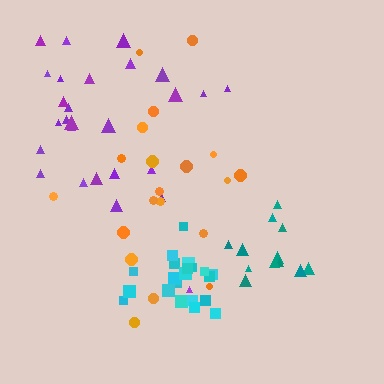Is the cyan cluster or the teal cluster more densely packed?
Cyan.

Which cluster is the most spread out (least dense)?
Orange.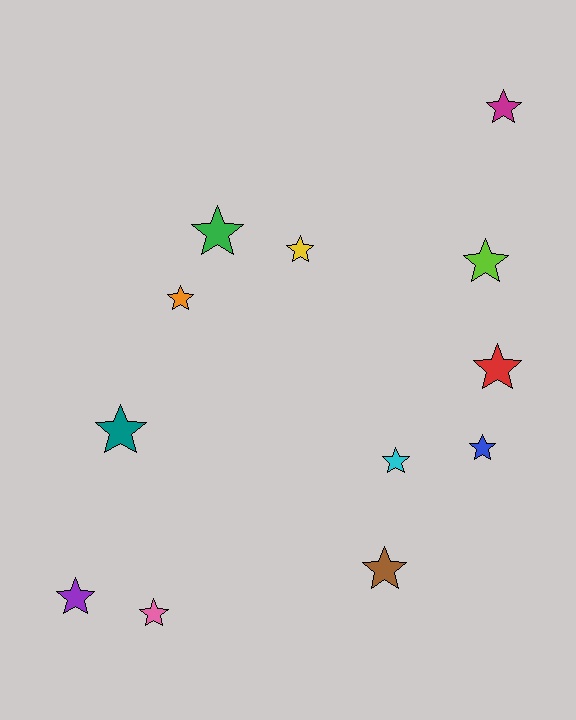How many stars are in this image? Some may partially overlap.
There are 12 stars.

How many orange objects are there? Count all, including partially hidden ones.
There is 1 orange object.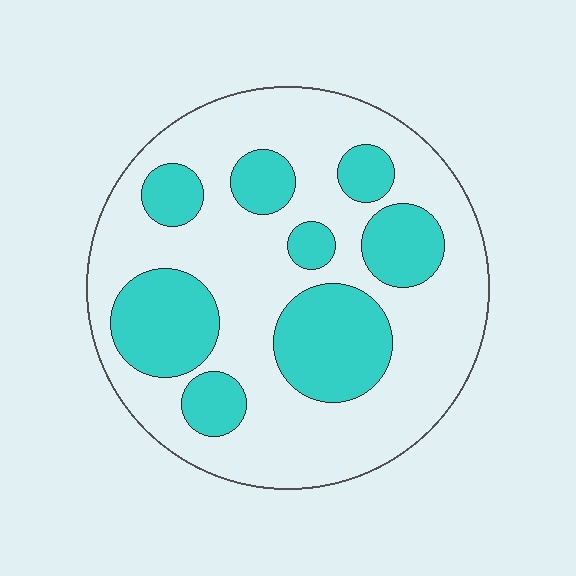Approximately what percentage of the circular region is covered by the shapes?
Approximately 30%.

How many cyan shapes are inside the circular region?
8.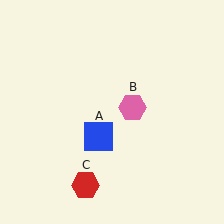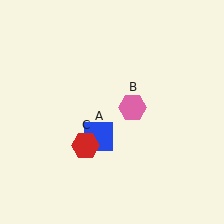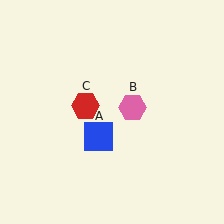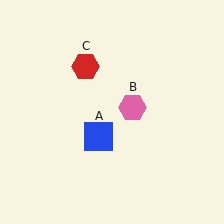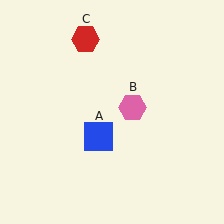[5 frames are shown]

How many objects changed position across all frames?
1 object changed position: red hexagon (object C).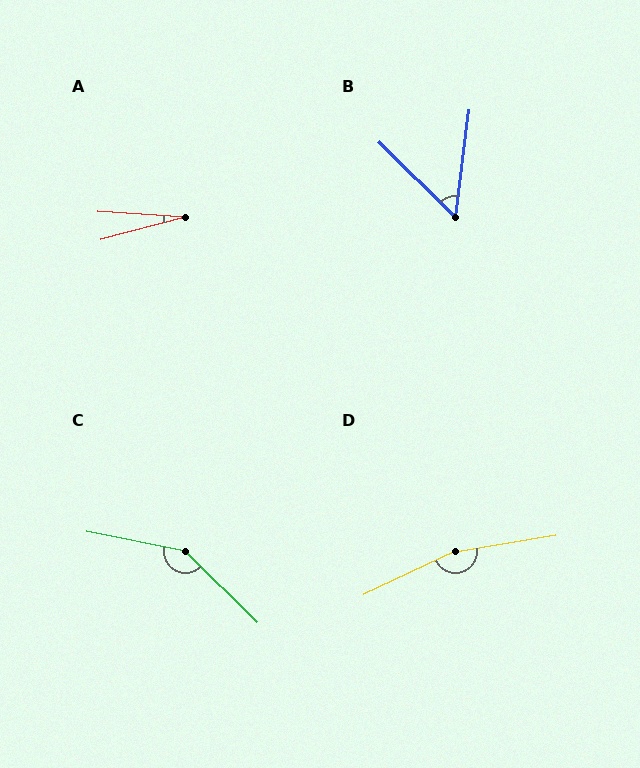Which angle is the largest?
D, at approximately 164 degrees.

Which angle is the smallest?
A, at approximately 19 degrees.